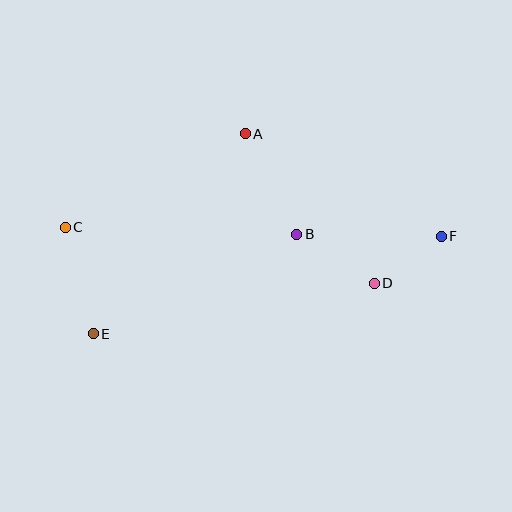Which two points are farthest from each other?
Points C and F are farthest from each other.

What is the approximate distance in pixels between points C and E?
The distance between C and E is approximately 110 pixels.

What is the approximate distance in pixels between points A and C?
The distance between A and C is approximately 203 pixels.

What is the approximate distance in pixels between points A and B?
The distance between A and B is approximately 113 pixels.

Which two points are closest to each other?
Points D and F are closest to each other.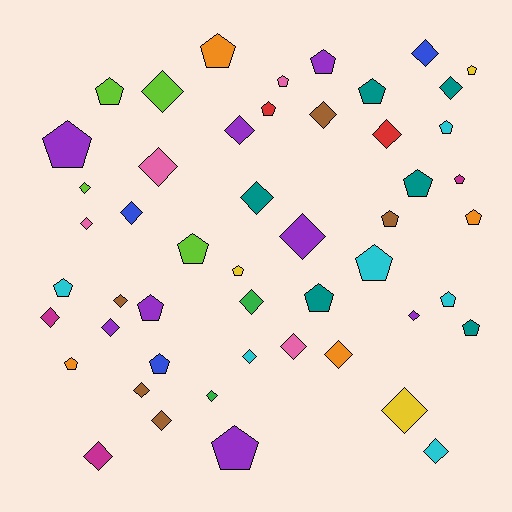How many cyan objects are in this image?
There are 6 cyan objects.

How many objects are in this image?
There are 50 objects.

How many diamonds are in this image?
There are 26 diamonds.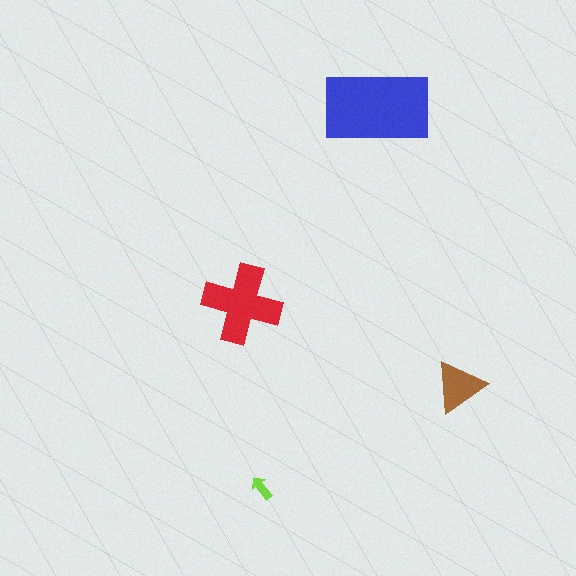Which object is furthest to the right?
The brown triangle is rightmost.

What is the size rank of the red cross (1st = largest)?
2nd.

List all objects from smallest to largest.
The lime arrow, the brown triangle, the red cross, the blue rectangle.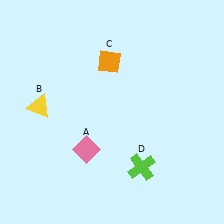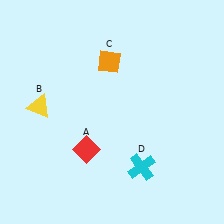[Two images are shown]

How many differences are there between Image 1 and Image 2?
There are 2 differences between the two images.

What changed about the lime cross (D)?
In Image 1, D is lime. In Image 2, it changed to cyan.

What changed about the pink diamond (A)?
In Image 1, A is pink. In Image 2, it changed to red.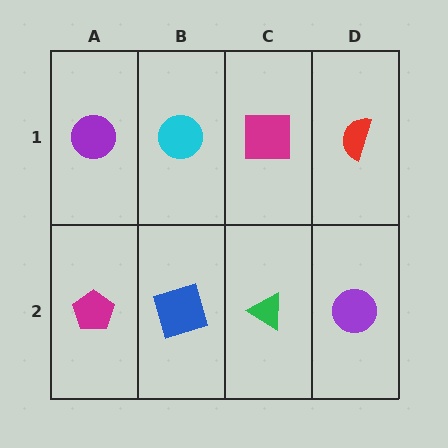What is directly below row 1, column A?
A magenta pentagon.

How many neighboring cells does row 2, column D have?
2.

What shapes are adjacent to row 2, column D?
A red semicircle (row 1, column D), a green triangle (row 2, column C).